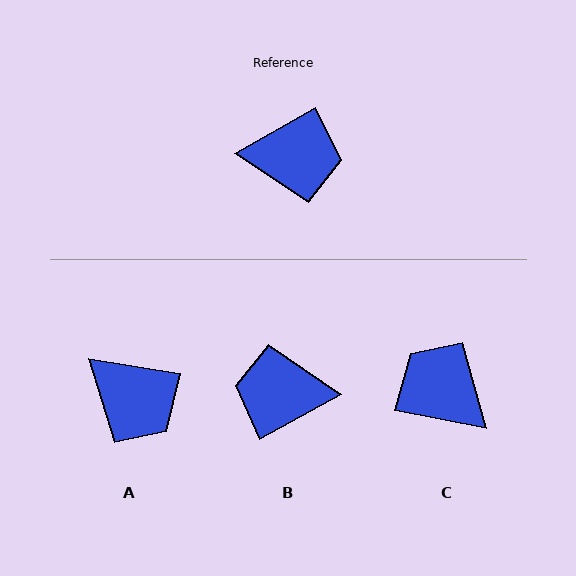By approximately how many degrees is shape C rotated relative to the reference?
Approximately 139 degrees counter-clockwise.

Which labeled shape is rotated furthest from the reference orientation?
B, about 179 degrees away.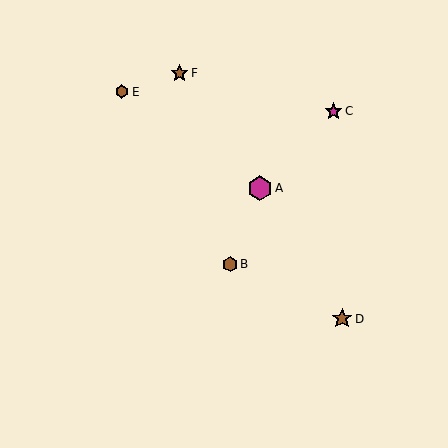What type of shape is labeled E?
Shape E is a brown hexagon.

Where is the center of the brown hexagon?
The center of the brown hexagon is at (122, 92).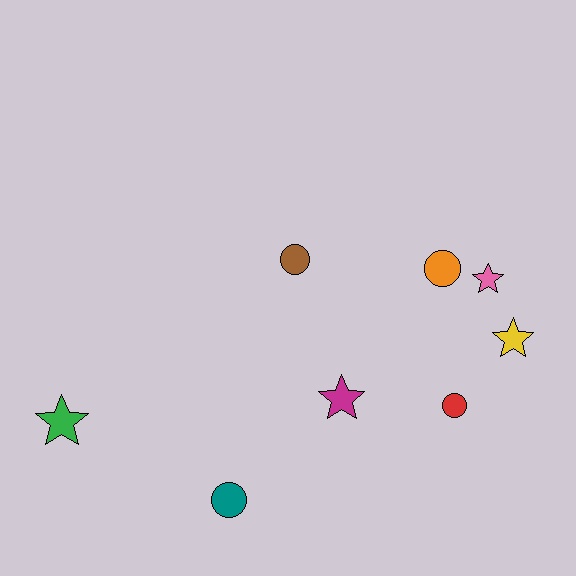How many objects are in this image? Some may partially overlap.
There are 8 objects.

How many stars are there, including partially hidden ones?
There are 4 stars.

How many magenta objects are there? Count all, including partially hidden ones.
There is 1 magenta object.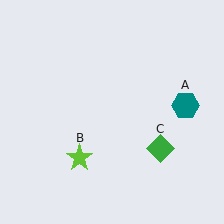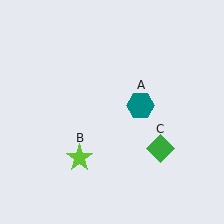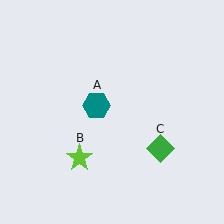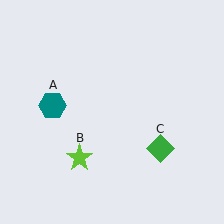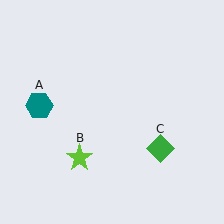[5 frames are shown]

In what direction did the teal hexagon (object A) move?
The teal hexagon (object A) moved left.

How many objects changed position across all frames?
1 object changed position: teal hexagon (object A).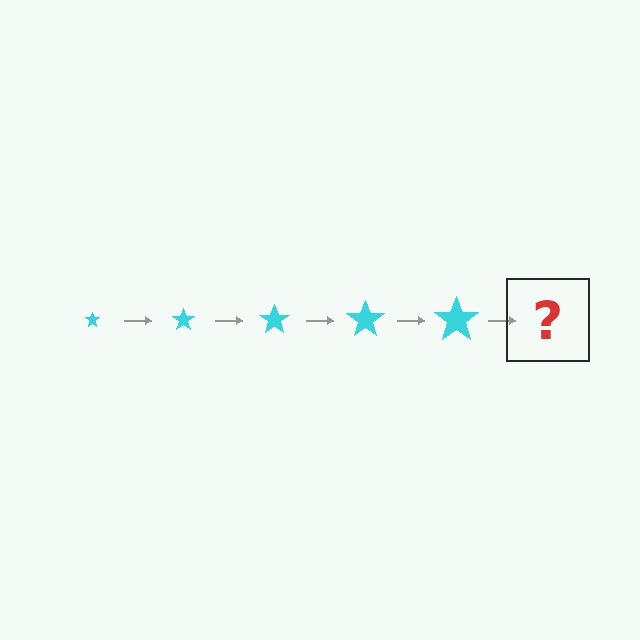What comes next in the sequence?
The next element should be a cyan star, larger than the previous one.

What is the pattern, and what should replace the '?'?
The pattern is that the star gets progressively larger each step. The '?' should be a cyan star, larger than the previous one.